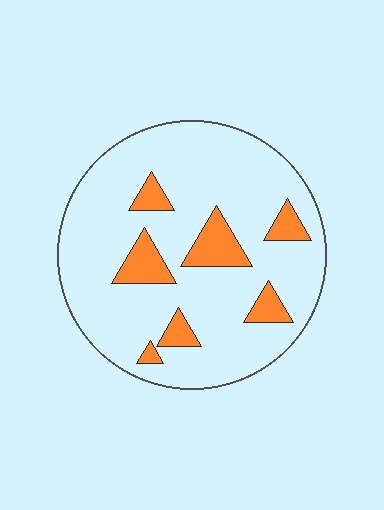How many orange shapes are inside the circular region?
7.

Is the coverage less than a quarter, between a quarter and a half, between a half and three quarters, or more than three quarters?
Less than a quarter.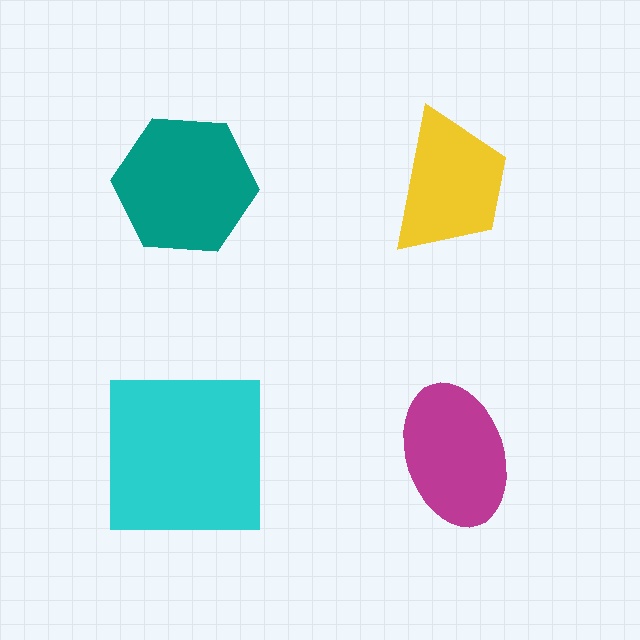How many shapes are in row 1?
2 shapes.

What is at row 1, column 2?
A yellow trapezoid.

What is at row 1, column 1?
A teal hexagon.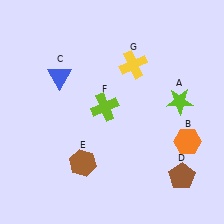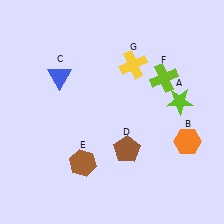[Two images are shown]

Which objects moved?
The objects that moved are: the brown pentagon (D), the lime cross (F).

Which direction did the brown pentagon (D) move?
The brown pentagon (D) moved left.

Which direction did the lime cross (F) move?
The lime cross (F) moved right.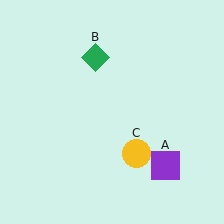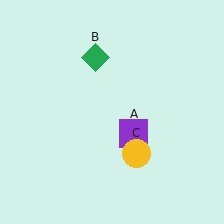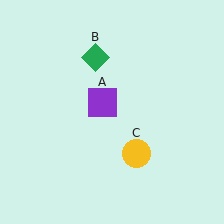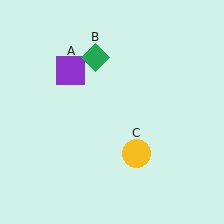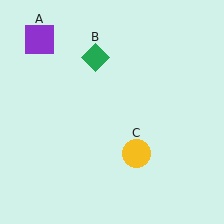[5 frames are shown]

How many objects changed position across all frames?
1 object changed position: purple square (object A).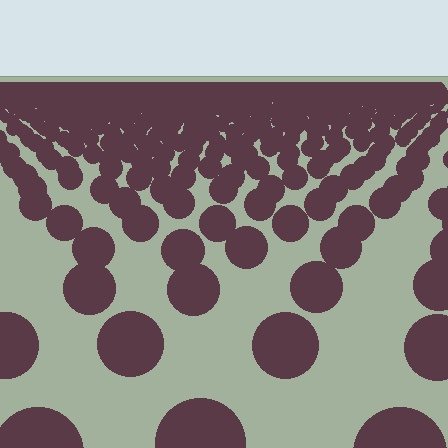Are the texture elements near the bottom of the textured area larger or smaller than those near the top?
Larger. Near the bottom, elements are closer to the viewer and appear at a bigger on-screen size.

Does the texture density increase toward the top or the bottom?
Density increases toward the top.